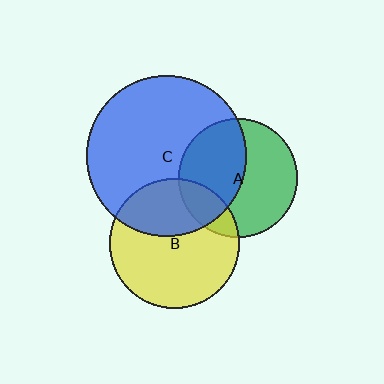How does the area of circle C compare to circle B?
Approximately 1.5 times.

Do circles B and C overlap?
Yes.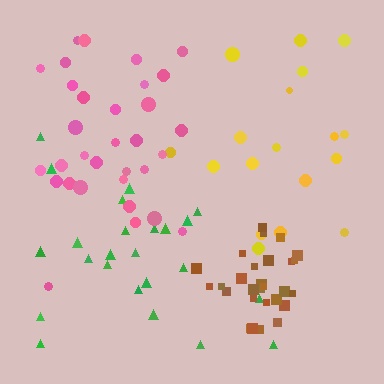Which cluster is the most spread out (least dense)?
Yellow.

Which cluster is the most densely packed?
Brown.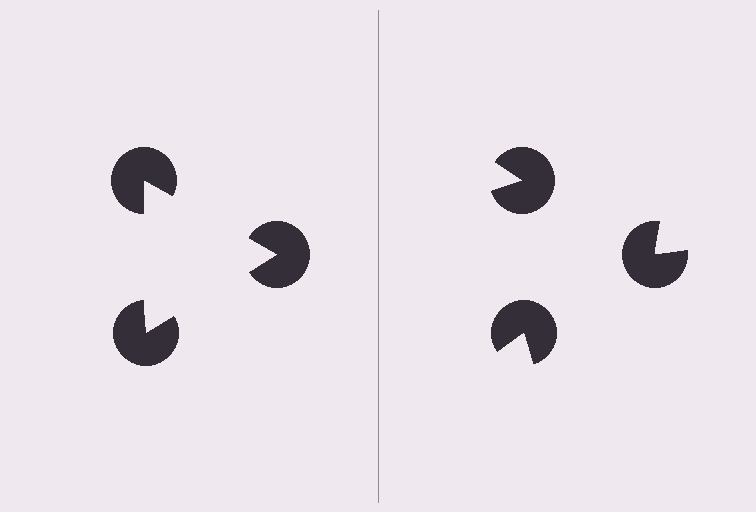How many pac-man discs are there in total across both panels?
6 — 3 on each side.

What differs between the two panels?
The pac-man discs are positioned identically on both sides; only the wedge orientations differ. On the left they align to a triangle; on the right they are misaligned.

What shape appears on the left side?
An illusory triangle.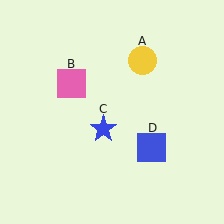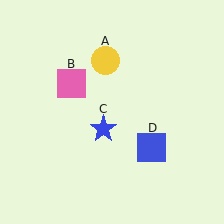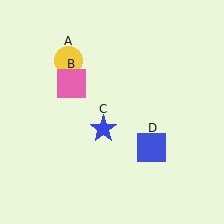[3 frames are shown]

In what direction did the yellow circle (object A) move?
The yellow circle (object A) moved left.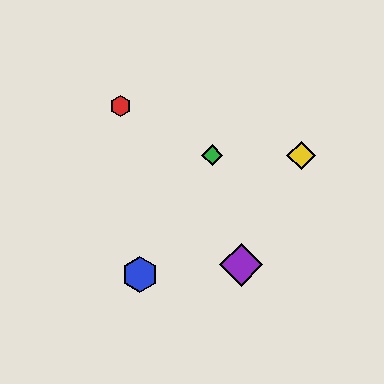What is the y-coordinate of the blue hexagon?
The blue hexagon is at y≈274.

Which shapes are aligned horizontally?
The green diamond, the yellow diamond are aligned horizontally.